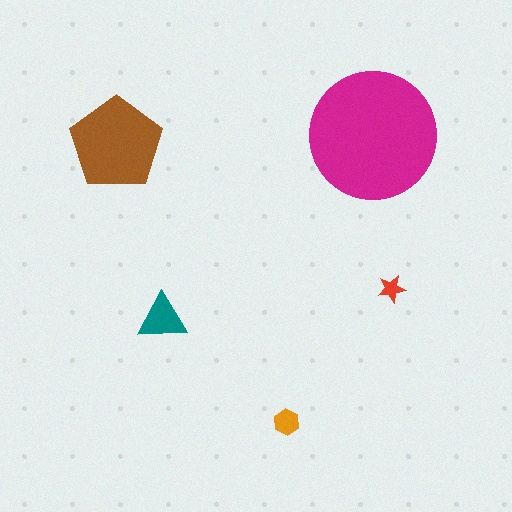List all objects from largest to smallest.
The magenta circle, the brown pentagon, the teal triangle, the orange hexagon, the red star.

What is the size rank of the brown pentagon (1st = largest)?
2nd.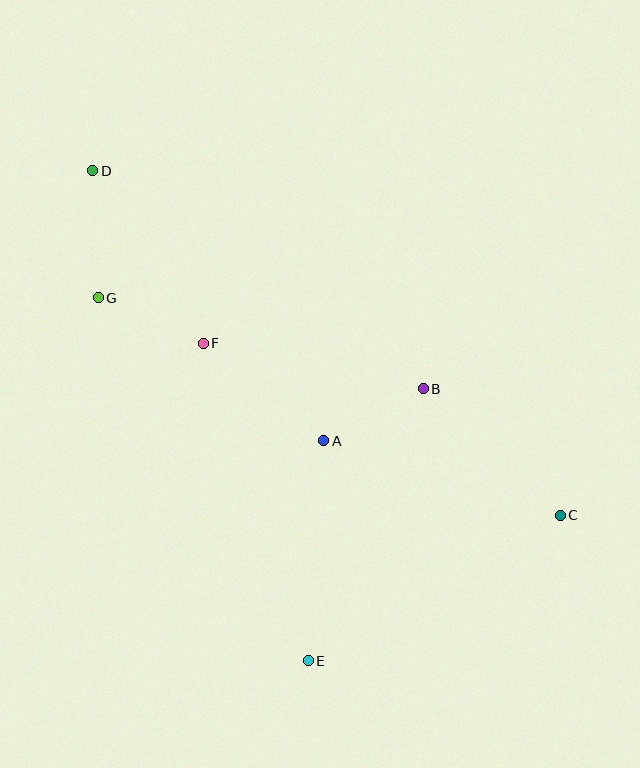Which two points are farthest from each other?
Points C and D are farthest from each other.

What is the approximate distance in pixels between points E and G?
The distance between E and G is approximately 420 pixels.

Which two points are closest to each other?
Points A and B are closest to each other.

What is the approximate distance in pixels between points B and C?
The distance between B and C is approximately 187 pixels.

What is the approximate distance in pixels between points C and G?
The distance between C and G is approximately 511 pixels.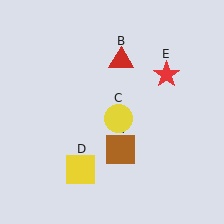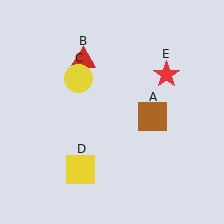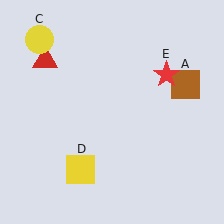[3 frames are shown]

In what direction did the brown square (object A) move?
The brown square (object A) moved up and to the right.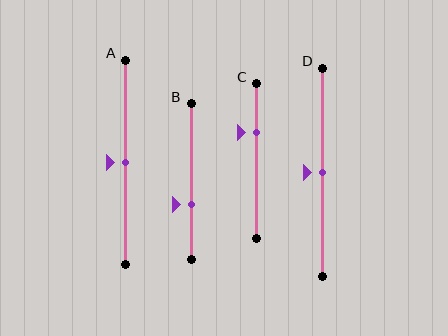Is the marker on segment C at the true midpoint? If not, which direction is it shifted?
No, the marker on segment C is shifted upward by about 18% of the segment length.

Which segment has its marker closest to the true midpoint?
Segment A has its marker closest to the true midpoint.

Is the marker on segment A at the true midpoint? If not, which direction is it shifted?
Yes, the marker on segment A is at the true midpoint.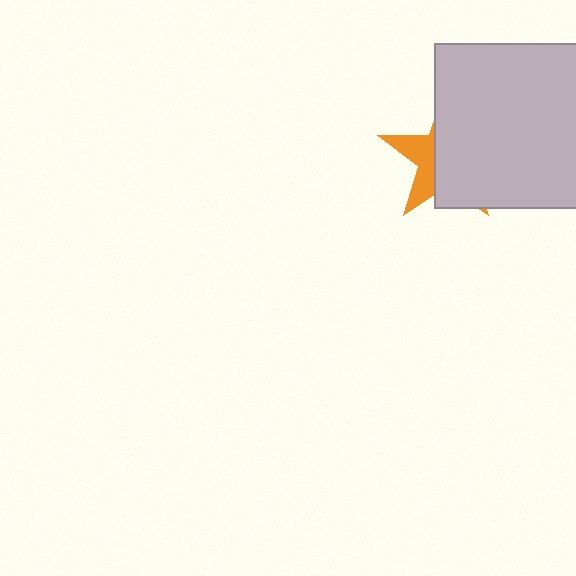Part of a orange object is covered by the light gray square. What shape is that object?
It is a star.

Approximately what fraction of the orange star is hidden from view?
Roughly 68% of the orange star is hidden behind the light gray square.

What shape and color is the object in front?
The object in front is a light gray square.